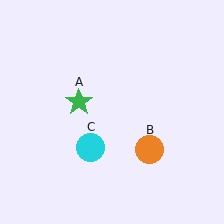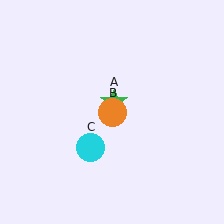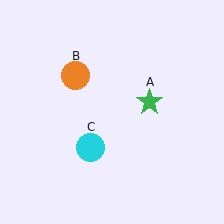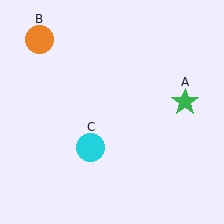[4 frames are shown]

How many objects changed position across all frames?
2 objects changed position: green star (object A), orange circle (object B).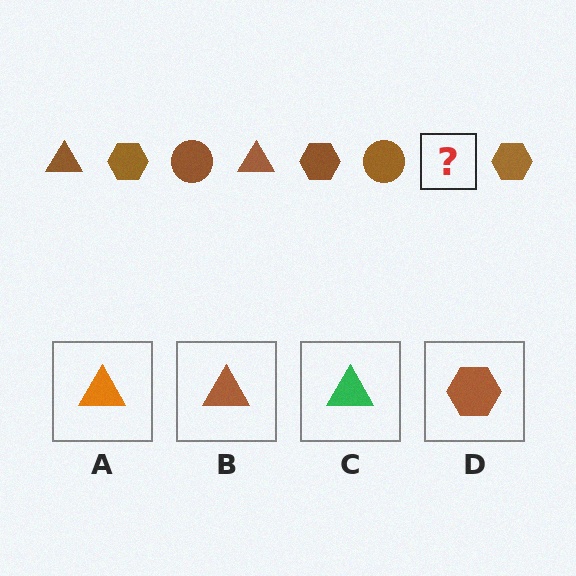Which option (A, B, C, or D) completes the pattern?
B.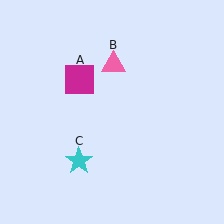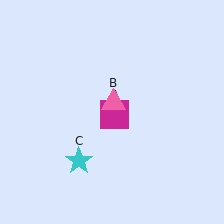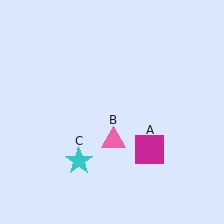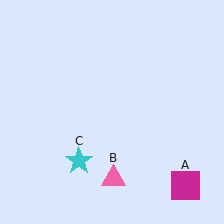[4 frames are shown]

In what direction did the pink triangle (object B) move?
The pink triangle (object B) moved down.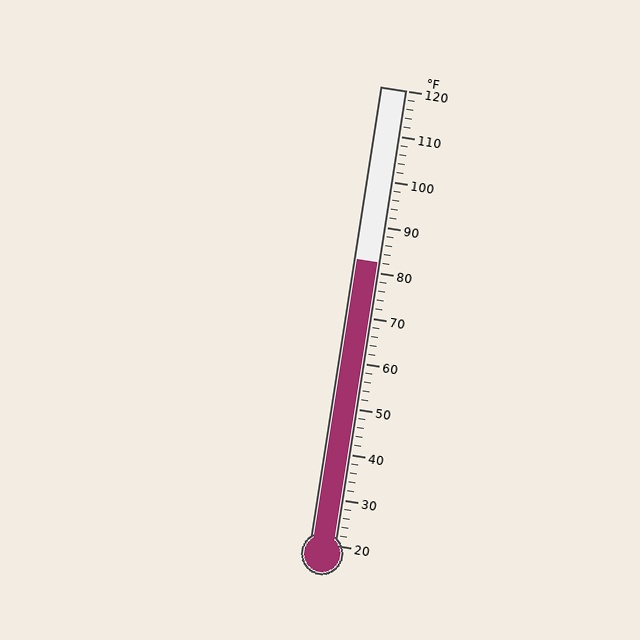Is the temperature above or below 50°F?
The temperature is above 50°F.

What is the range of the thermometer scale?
The thermometer scale ranges from 20°F to 120°F.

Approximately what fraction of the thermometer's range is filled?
The thermometer is filled to approximately 60% of its range.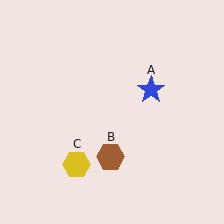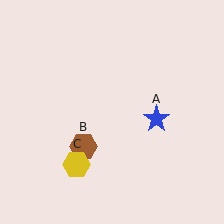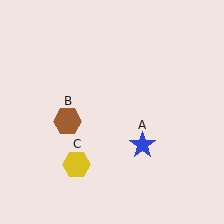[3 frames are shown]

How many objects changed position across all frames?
2 objects changed position: blue star (object A), brown hexagon (object B).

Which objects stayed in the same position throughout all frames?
Yellow hexagon (object C) remained stationary.